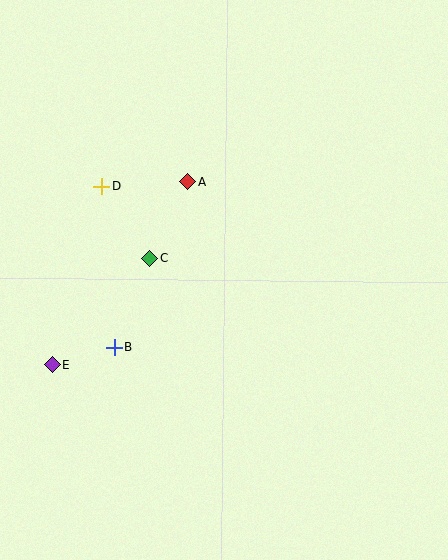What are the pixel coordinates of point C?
Point C is at (150, 259).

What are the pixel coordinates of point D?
Point D is at (102, 186).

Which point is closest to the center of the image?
Point C at (150, 259) is closest to the center.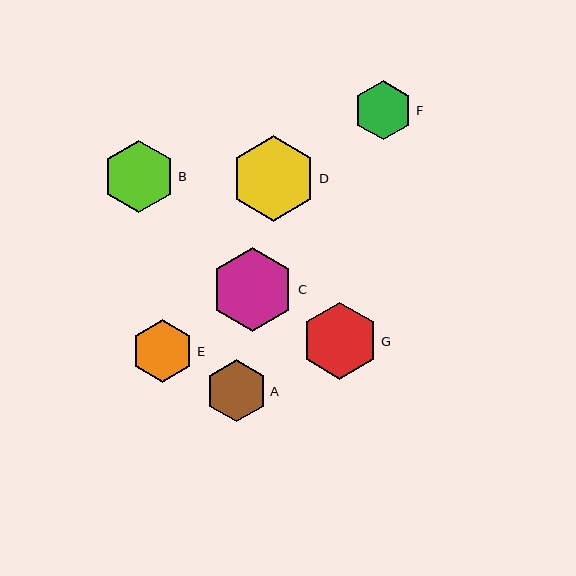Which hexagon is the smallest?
Hexagon F is the smallest with a size of approximately 59 pixels.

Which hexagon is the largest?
Hexagon D is the largest with a size of approximately 85 pixels.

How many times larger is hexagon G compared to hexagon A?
Hexagon G is approximately 1.2 times the size of hexagon A.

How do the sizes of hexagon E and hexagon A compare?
Hexagon E and hexagon A are approximately the same size.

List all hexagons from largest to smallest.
From largest to smallest: D, C, G, B, E, A, F.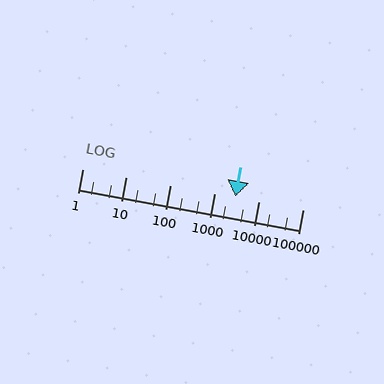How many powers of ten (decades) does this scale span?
The scale spans 5 decades, from 1 to 100000.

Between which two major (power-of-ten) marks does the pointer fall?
The pointer is between 1000 and 10000.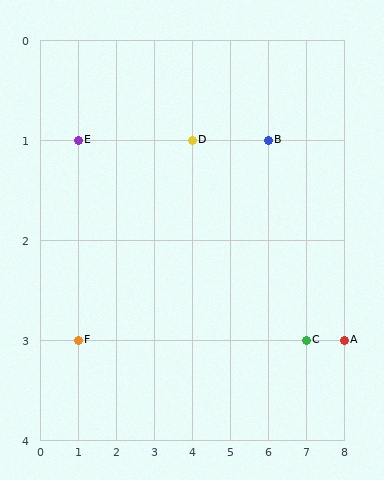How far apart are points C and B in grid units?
Points C and B are 1 column and 2 rows apart (about 2.2 grid units diagonally).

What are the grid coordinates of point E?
Point E is at grid coordinates (1, 1).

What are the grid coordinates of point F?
Point F is at grid coordinates (1, 3).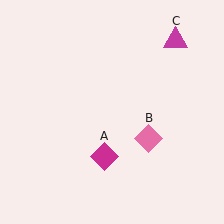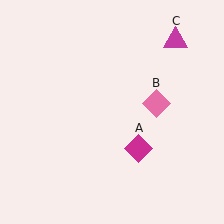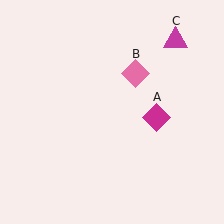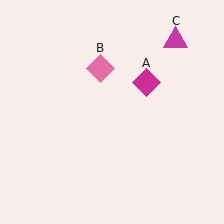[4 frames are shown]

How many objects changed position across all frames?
2 objects changed position: magenta diamond (object A), pink diamond (object B).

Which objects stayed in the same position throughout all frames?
Magenta triangle (object C) remained stationary.